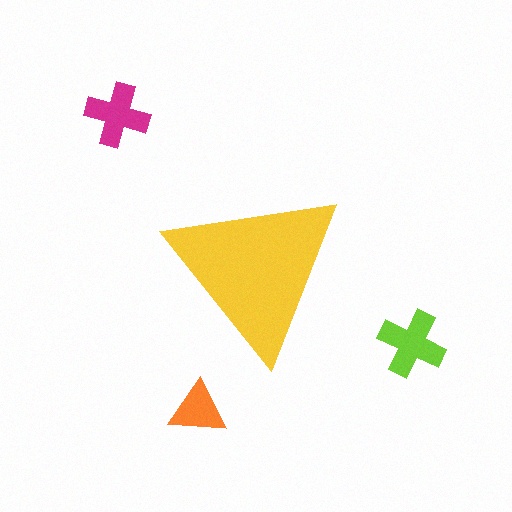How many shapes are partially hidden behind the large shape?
0 shapes are partially hidden.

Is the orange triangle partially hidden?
No, the orange triangle is fully visible.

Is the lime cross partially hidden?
No, the lime cross is fully visible.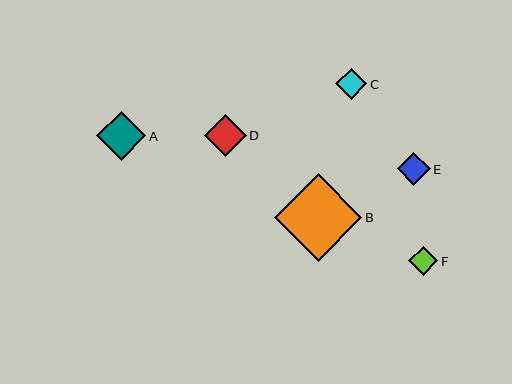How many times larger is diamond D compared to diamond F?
Diamond D is approximately 1.5 times the size of diamond F.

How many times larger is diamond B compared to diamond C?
Diamond B is approximately 2.9 times the size of diamond C.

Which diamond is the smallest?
Diamond F is the smallest with a size of approximately 29 pixels.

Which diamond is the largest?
Diamond B is the largest with a size of approximately 88 pixels.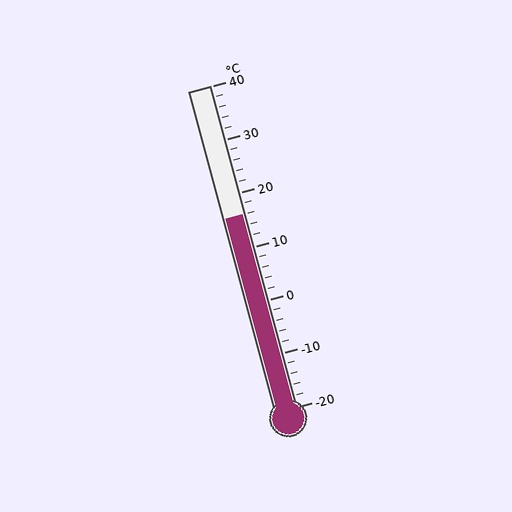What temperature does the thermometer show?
The thermometer shows approximately 16°C.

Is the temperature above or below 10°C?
The temperature is above 10°C.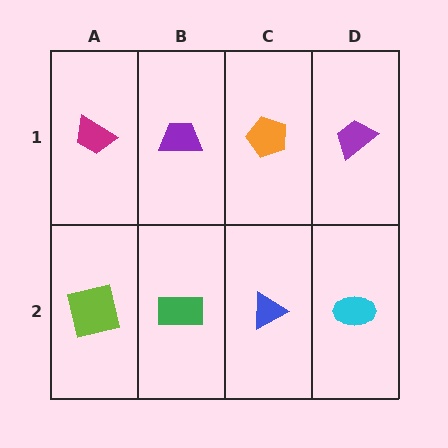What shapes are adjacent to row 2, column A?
A magenta trapezoid (row 1, column A), a green rectangle (row 2, column B).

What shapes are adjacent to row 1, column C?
A blue triangle (row 2, column C), a purple trapezoid (row 1, column B), a purple trapezoid (row 1, column D).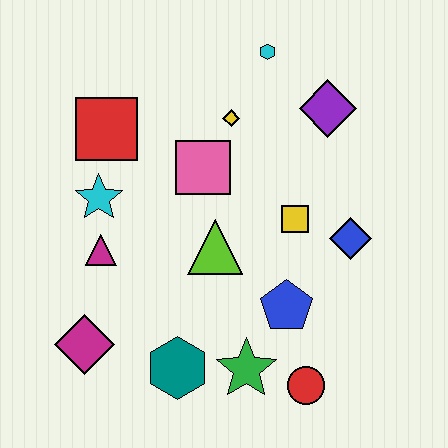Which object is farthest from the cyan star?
The red circle is farthest from the cyan star.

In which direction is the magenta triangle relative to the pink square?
The magenta triangle is to the left of the pink square.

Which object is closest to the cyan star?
The magenta triangle is closest to the cyan star.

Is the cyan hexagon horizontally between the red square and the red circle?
Yes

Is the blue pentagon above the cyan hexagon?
No